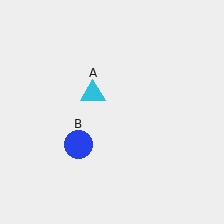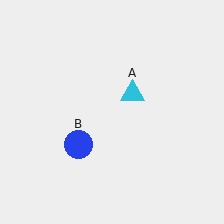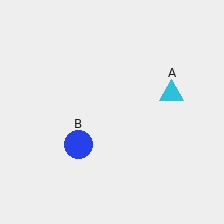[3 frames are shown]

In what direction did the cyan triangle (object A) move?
The cyan triangle (object A) moved right.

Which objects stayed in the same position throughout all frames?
Blue circle (object B) remained stationary.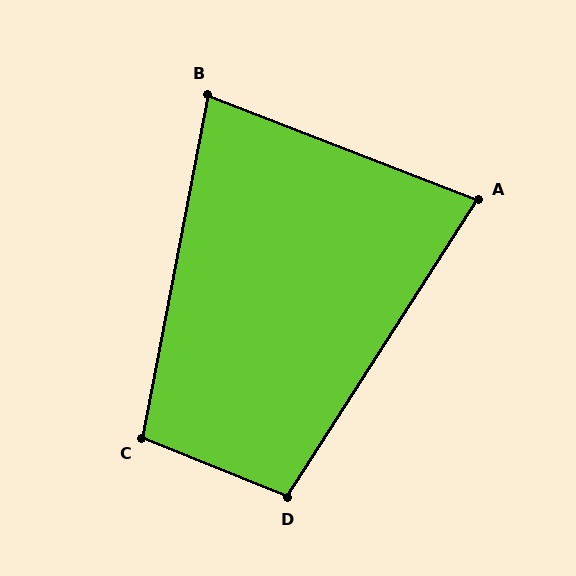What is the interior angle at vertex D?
Approximately 100 degrees (obtuse).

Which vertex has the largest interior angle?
C, at approximately 101 degrees.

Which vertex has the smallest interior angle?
A, at approximately 79 degrees.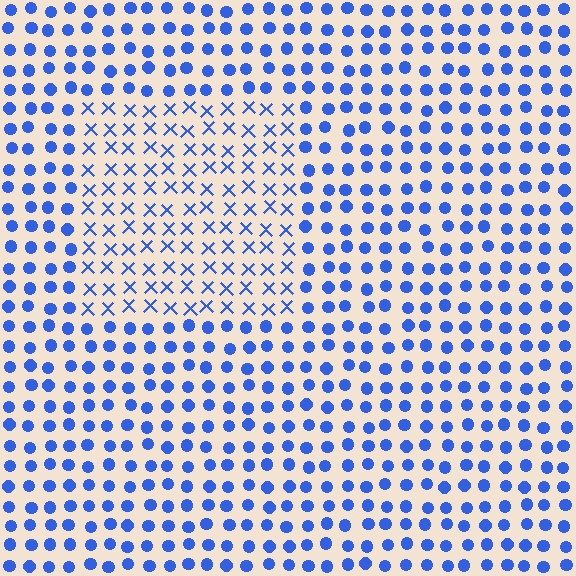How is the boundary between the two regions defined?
The boundary is defined by a change in element shape: X marks inside vs. circles outside. All elements share the same color and spacing.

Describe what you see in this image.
The image is filled with small blue elements arranged in a uniform grid. A rectangle-shaped region contains X marks, while the surrounding area contains circles. The boundary is defined purely by the change in element shape.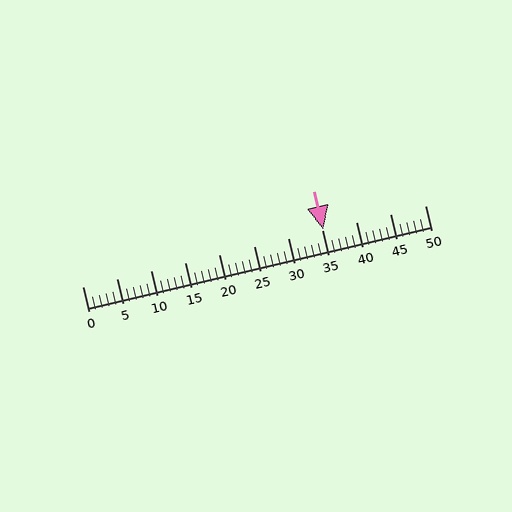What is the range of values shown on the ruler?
The ruler shows values from 0 to 50.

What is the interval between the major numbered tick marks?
The major tick marks are spaced 5 units apart.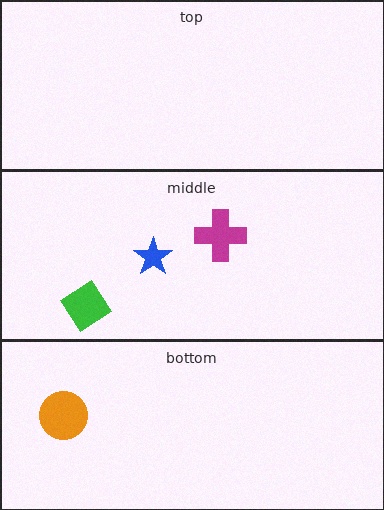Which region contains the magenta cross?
The middle region.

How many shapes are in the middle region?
3.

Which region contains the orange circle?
The bottom region.